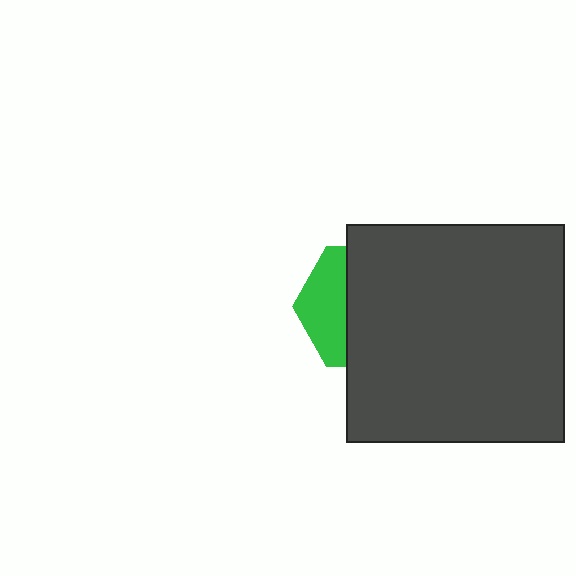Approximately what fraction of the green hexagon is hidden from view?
Roughly 65% of the green hexagon is hidden behind the dark gray square.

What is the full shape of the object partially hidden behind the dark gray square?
The partially hidden object is a green hexagon.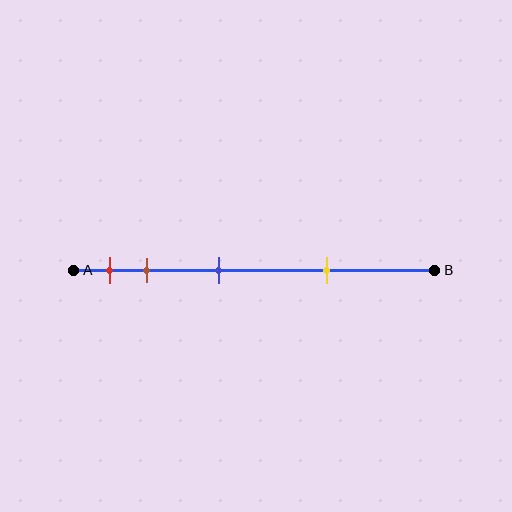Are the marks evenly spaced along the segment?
No, the marks are not evenly spaced.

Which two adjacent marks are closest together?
The red and brown marks are the closest adjacent pair.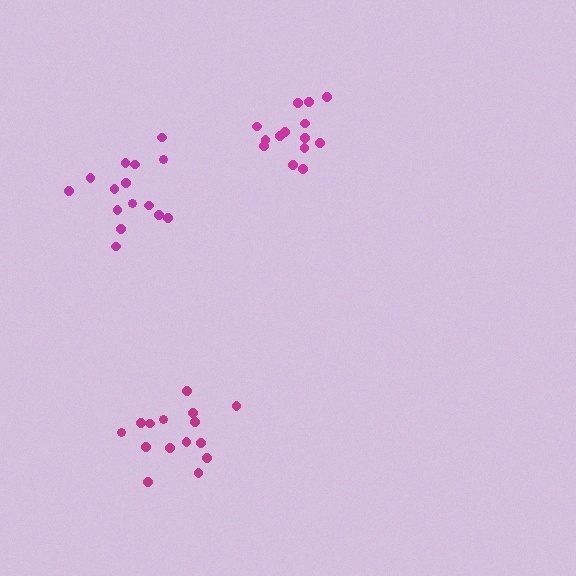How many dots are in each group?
Group 1: 15 dots, Group 2: 14 dots, Group 3: 15 dots (44 total).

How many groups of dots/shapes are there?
There are 3 groups.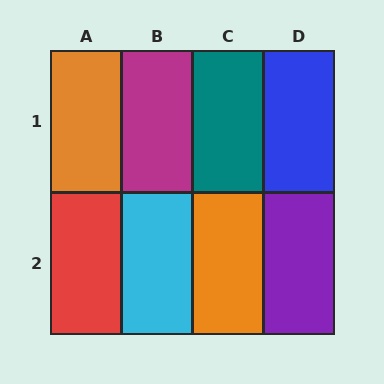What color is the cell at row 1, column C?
Teal.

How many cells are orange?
2 cells are orange.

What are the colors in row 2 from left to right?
Red, cyan, orange, purple.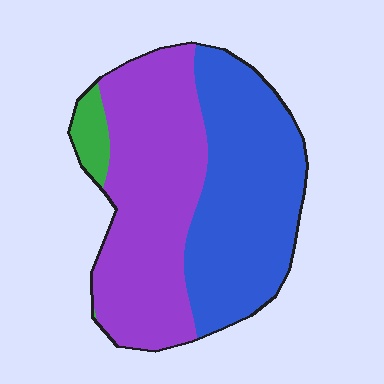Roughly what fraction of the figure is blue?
Blue takes up between a third and a half of the figure.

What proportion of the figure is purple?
Purple covers about 50% of the figure.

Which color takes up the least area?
Green, at roughly 5%.